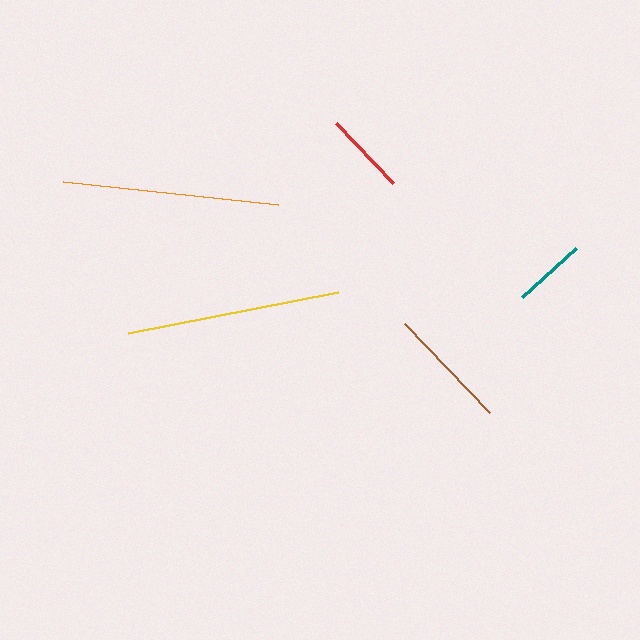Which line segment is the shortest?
The teal line is the shortest at approximately 73 pixels.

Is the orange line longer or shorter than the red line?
The orange line is longer than the red line.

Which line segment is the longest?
The orange line is the longest at approximately 217 pixels.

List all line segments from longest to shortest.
From longest to shortest: orange, yellow, brown, red, teal.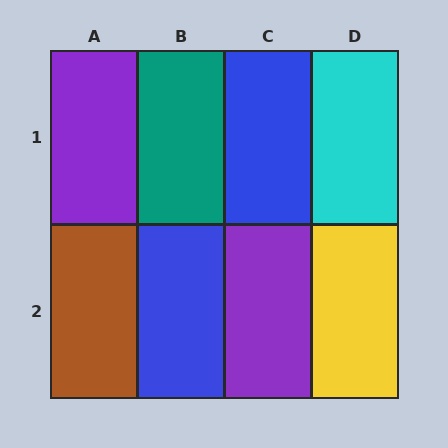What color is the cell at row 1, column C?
Blue.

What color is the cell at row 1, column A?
Purple.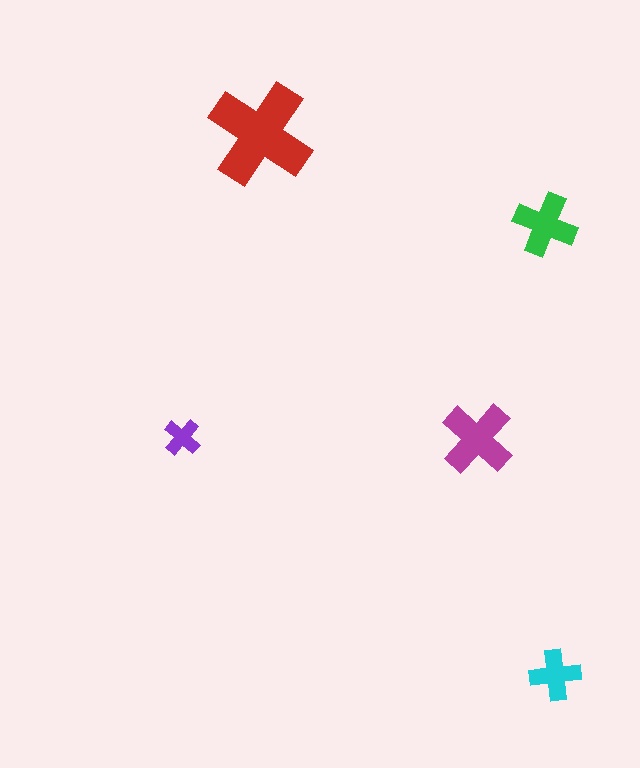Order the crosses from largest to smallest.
the red one, the magenta one, the green one, the cyan one, the purple one.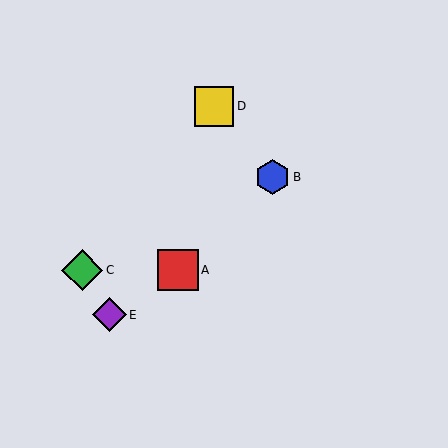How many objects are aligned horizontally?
2 objects (A, C) are aligned horizontally.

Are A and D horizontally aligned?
No, A is at y≈270 and D is at y≈106.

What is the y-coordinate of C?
Object C is at y≈270.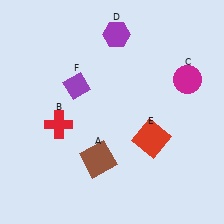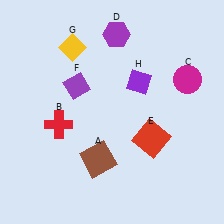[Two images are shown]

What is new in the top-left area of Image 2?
A yellow diamond (G) was added in the top-left area of Image 2.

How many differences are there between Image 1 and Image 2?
There are 2 differences between the two images.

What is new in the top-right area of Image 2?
A purple diamond (H) was added in the top-right area of Image 2.